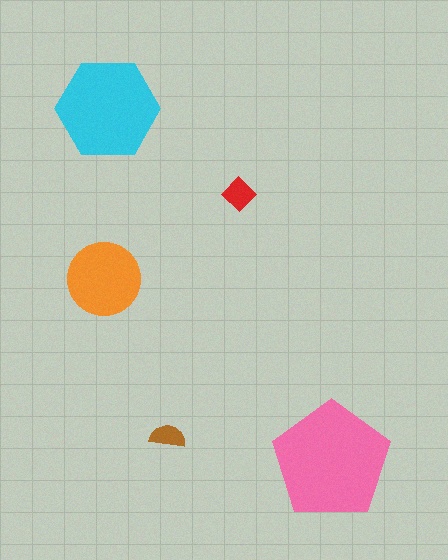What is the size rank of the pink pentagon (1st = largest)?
1st.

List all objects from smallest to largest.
The brown semicircle, the red diamond, the orange circle, the cyan hexagon, the pink pentagon.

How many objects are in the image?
There are 5 objects in the image.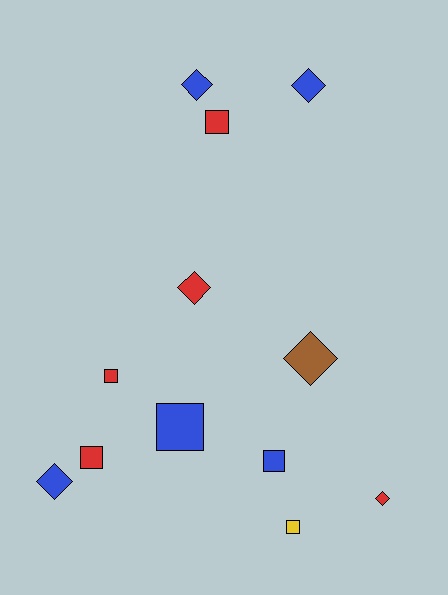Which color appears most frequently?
Blue, with 5 objects.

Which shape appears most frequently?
Diamond, with 6 objects.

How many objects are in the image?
There are 12 objects.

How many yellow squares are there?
There is 1 yellow square.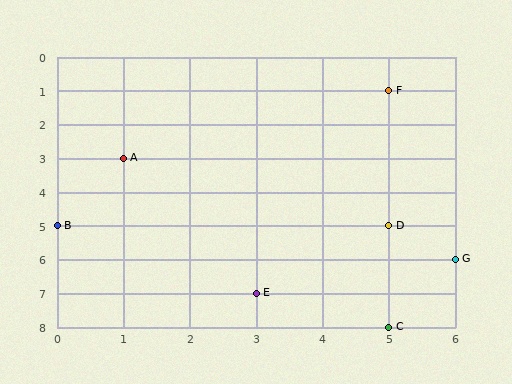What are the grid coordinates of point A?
Point A is at grid coordinates (1, 3).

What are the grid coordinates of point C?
Point C is at grid coordinates (5, 8).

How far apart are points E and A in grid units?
Points E and A are 2 columns and 4 rows apart (about 4.5 grid units diagonally).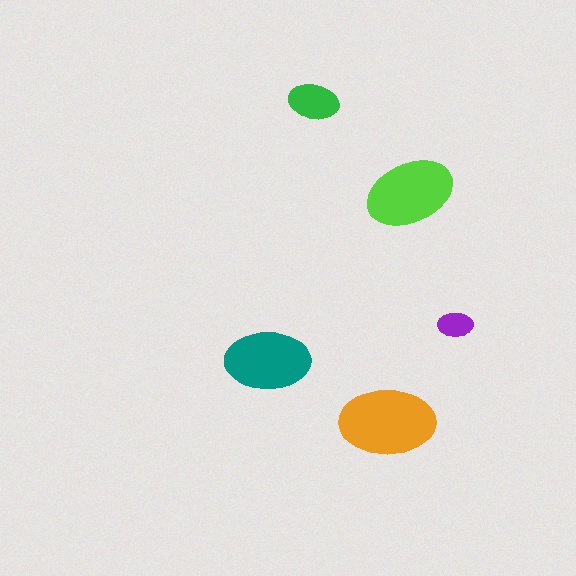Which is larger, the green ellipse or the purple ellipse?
The green one.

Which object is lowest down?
The orange ellipse is bottommost.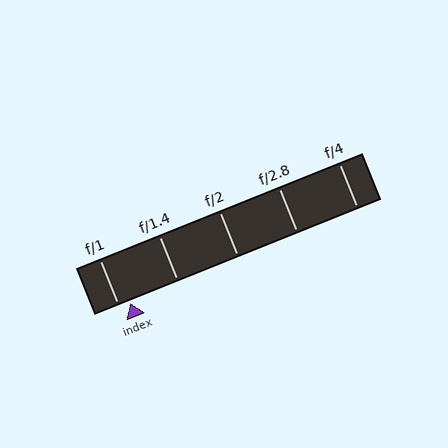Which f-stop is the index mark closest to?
The index mark is closest to f/1.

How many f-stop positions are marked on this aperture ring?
There are 5 f-stop positions marked.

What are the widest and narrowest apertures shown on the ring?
The widest aperture shown is f/1 and the narrowest is f/4.